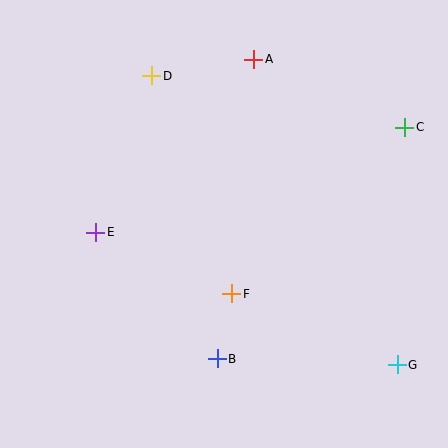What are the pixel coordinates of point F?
Point F is at (232, 294).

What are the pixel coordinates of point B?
Point B is at (217, 359).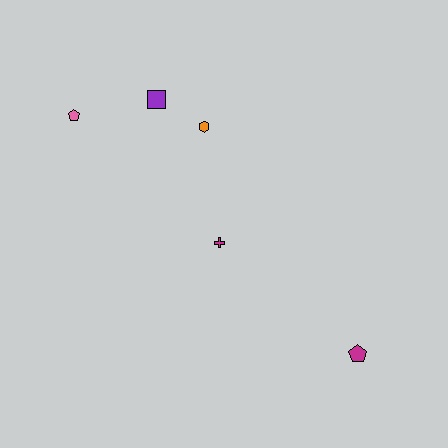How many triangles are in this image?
There are no triangles.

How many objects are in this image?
There are 5 objects.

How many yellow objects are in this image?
There are no yellow objects.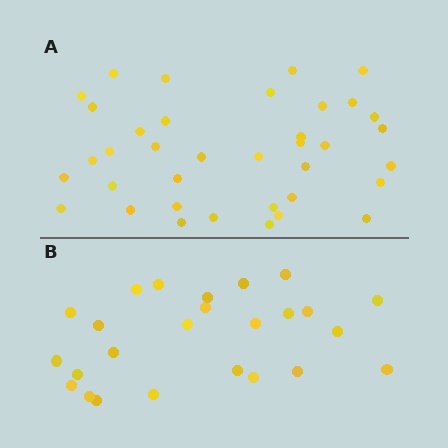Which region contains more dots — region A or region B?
Region A (the top region) has more dots.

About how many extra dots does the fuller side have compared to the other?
Region A has roughly 12 or so more dots than region B.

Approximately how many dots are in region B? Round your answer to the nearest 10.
About 20 dots. (The exact count is 25, which rounds to 20.)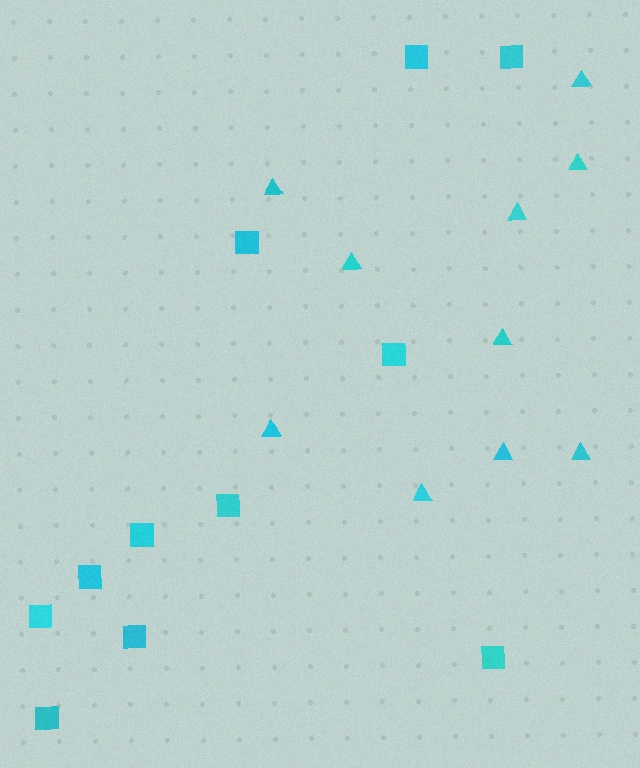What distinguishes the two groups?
There are 2 groups: one group of triangles (10) and one group of squares (11).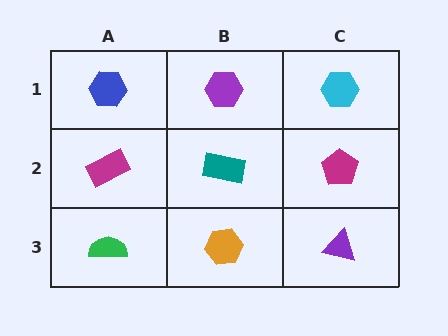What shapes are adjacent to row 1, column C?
A magenta pentagon (row 2, column C), a purple hexagon (row 1, column B).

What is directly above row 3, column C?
A magenta pentagon.